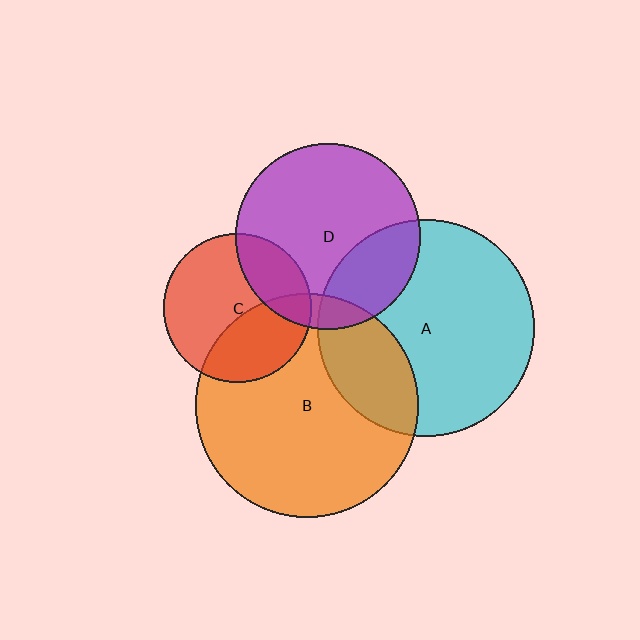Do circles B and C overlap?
Yes.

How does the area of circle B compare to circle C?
Approximately 2.3 times.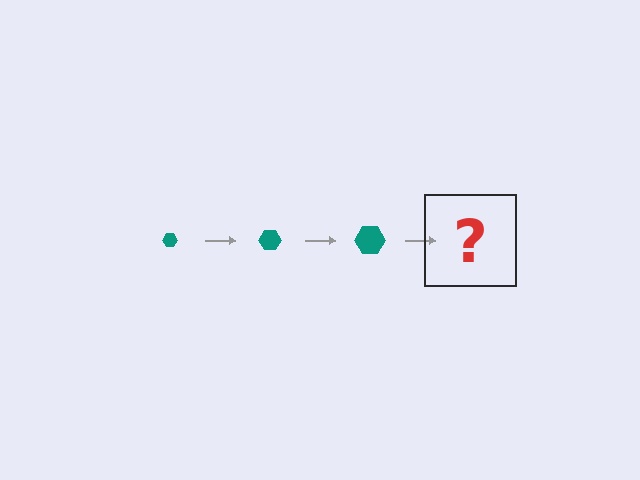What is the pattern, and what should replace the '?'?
The pattern is that the hexagon gets progressively larger each step. The '?' should be a teal hexagon, larger than the previous one.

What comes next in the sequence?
The next element should be a teal hexagon, larger than the previous one.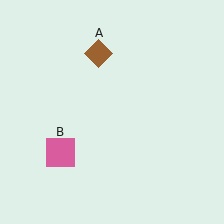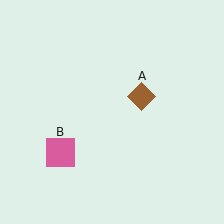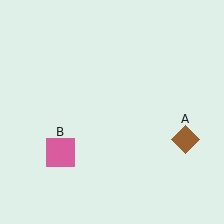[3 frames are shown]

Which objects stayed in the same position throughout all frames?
Pink square (object B) remained stationary.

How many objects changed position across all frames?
1 object changed position: brown diamond (object A).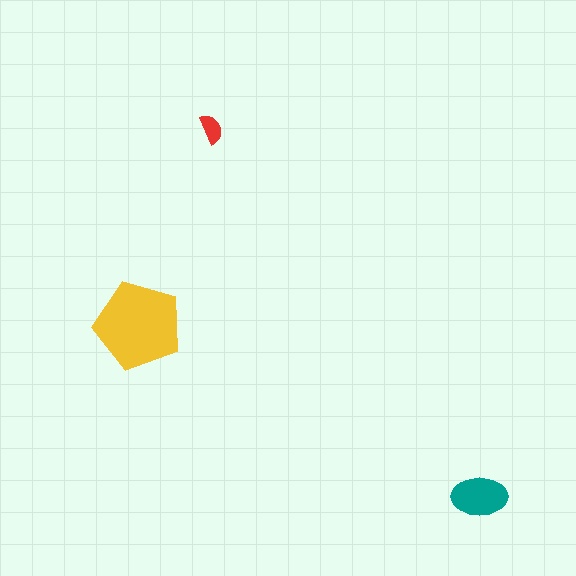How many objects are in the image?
There are 3 objects in the image.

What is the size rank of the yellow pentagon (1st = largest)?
1st.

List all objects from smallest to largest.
The red semicircle, the teal ellipse, the yellow pentagon.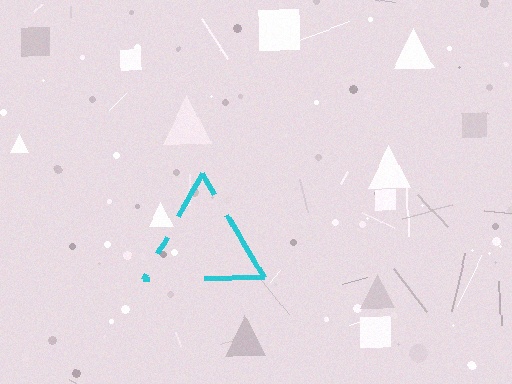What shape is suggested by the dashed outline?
The dashed outline suggests a triangle.